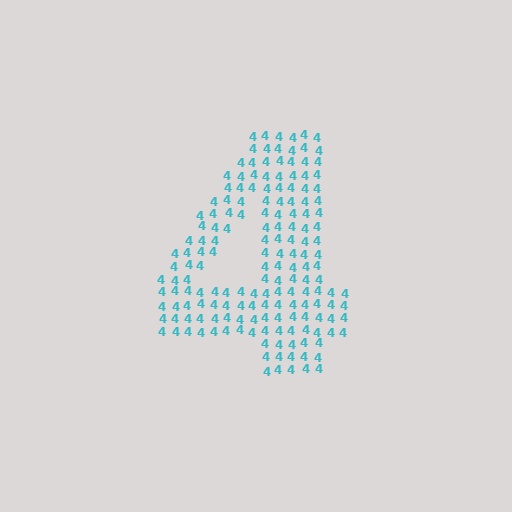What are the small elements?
The small elements are digit 4's.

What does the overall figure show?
The overall figure shows the digit 4.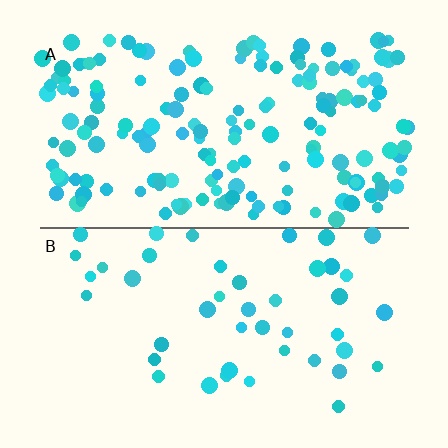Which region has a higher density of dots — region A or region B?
A (the top).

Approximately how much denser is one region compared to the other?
Approximately 3.7× — region A over region B.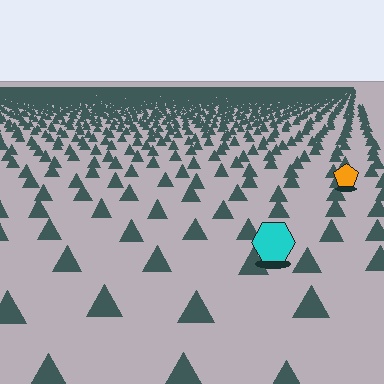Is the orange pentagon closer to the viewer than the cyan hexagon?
No. The cyan hexagon is closer — you can tell from the texture gradient: the ground texture is coarser near it.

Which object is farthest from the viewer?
The orange pentagon is farthest from the viewer. It appears smaller and the ground texture around it is denser.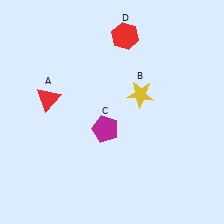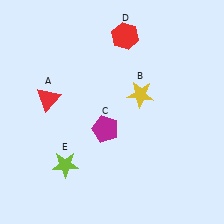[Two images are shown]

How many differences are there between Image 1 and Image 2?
There is 1 difference between the two images.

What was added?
A lime star (E) was added in Image 2.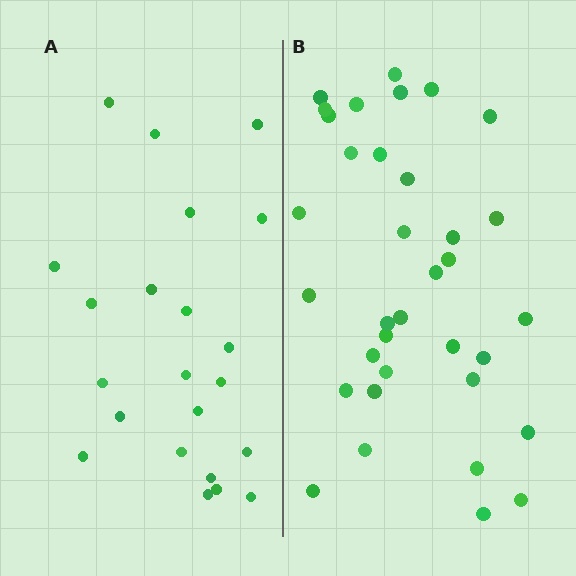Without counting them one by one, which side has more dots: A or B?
Region B (the right region) has more dots.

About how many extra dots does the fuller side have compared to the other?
Region B has approximately 15 more dots than region A.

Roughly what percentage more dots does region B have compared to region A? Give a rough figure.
About 60% more.